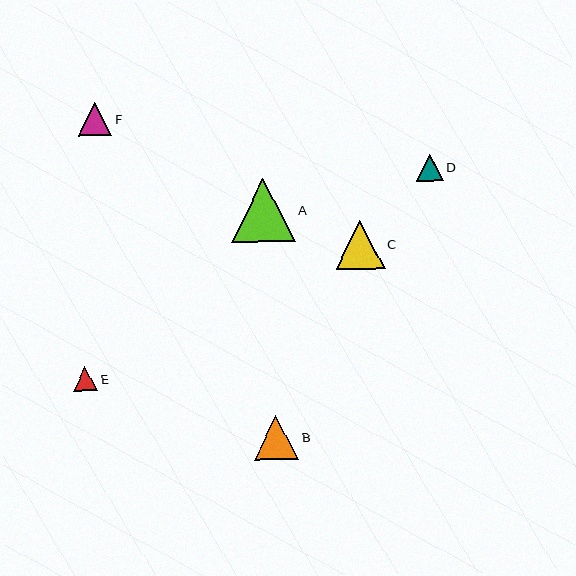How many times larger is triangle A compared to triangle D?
Triangle A is approximately 2.3 times the size of triangle D.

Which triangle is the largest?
Triangle A is the largest with a size of approximately 63 pixels.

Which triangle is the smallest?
Triangle E is the smallest with a size of approximately 25 pixels.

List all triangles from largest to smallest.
From largest to smallest: A, C, B, F, D, E.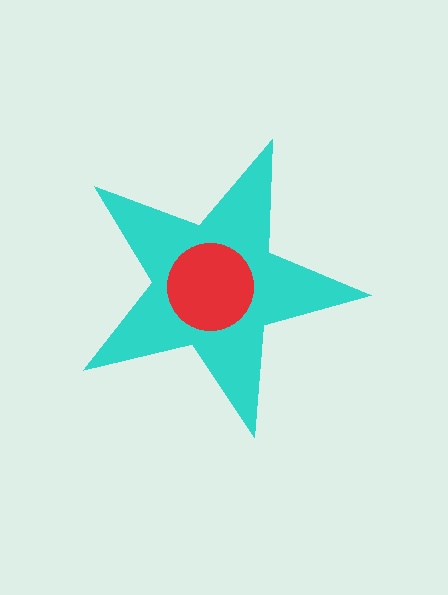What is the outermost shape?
The cyan star.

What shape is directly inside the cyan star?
The red circle.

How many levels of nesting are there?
2.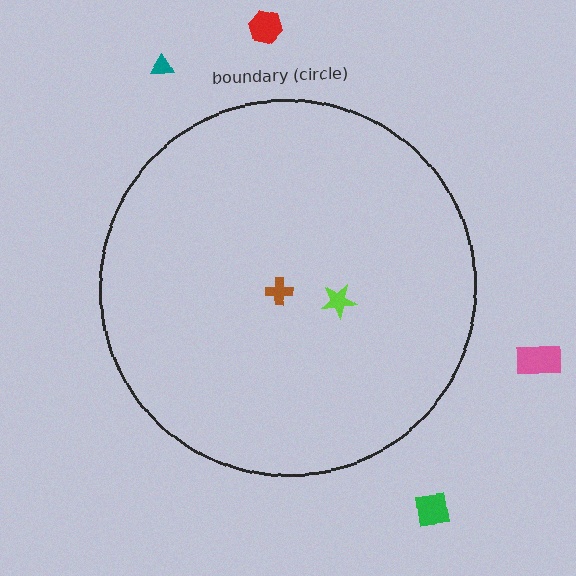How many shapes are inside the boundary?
2 inside, 4 outside.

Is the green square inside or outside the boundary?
Outside.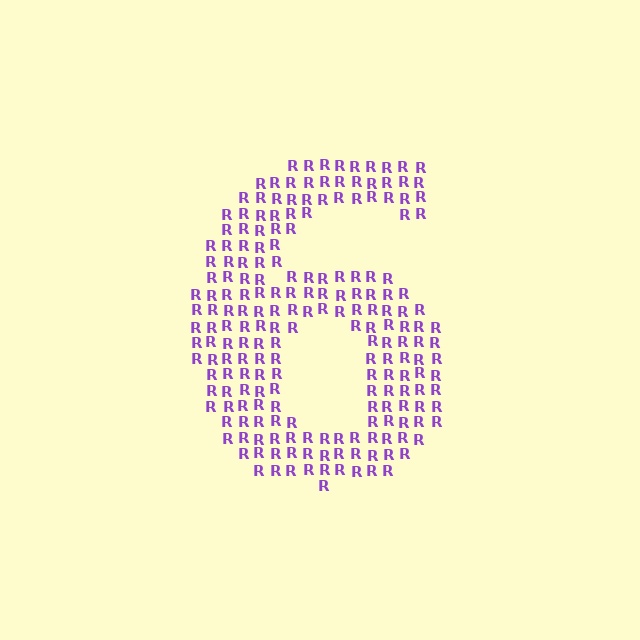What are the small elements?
The small elements are letter R's.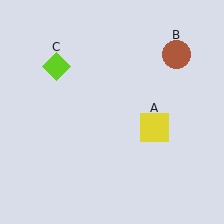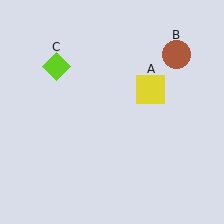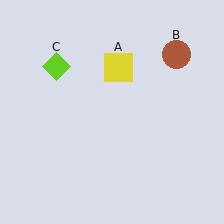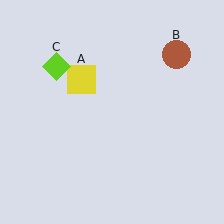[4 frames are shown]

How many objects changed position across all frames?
1 object changed position: yellow square (object A).